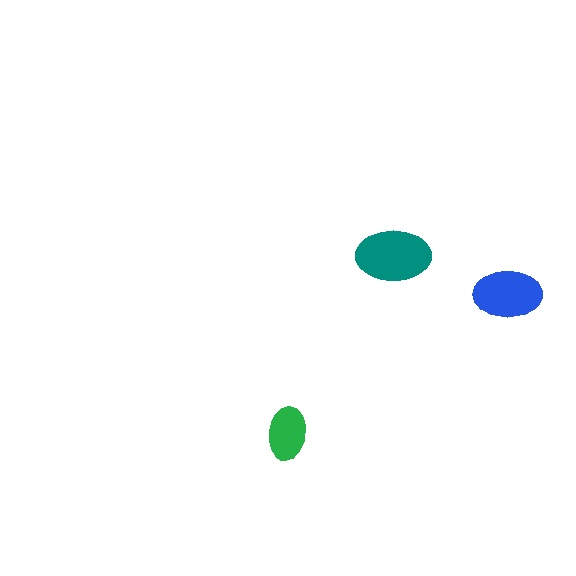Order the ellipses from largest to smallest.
the teal one, the blue one, the green one.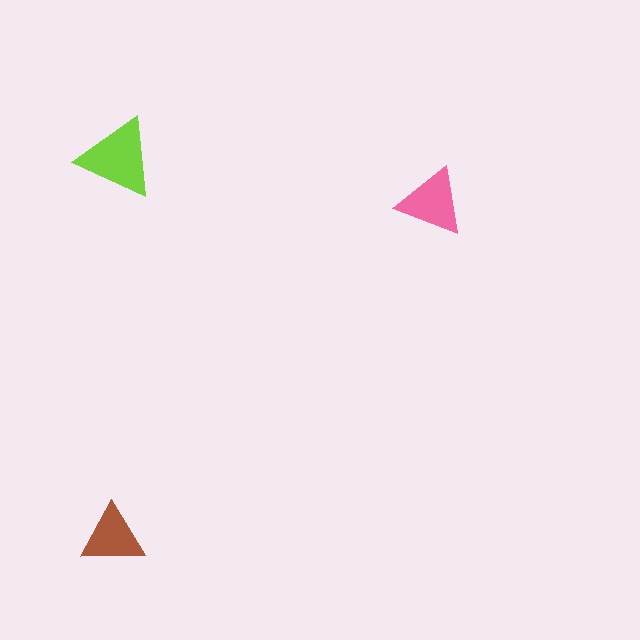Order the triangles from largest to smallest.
the lime one, the pink one, the brown one.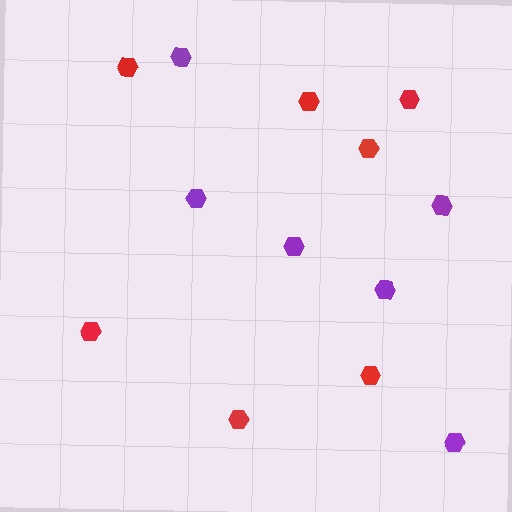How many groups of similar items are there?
There are 2 groups: one group of purple hexagons (6) and one group of red hexagons (7).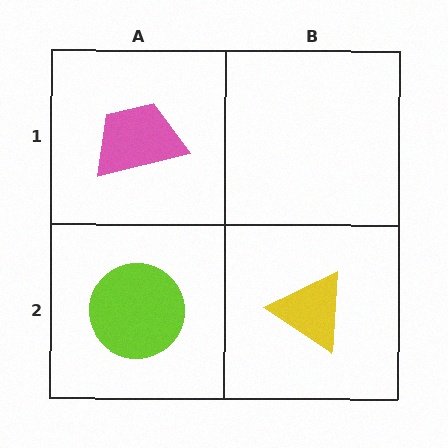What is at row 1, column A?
A pink trapezoid.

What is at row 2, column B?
A yellow triangle.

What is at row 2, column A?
A lime circle.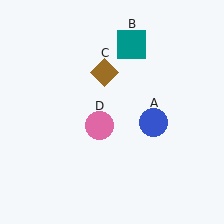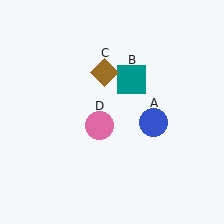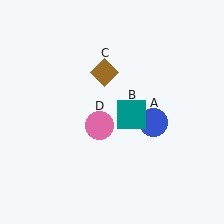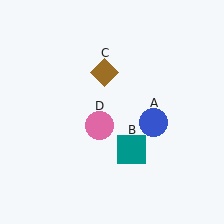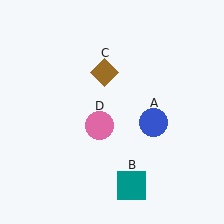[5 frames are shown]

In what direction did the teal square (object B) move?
The teal square (object B) moved down.